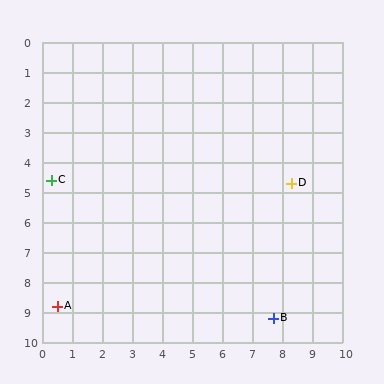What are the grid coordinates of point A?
Point A is at approximately (0.5, 8.8).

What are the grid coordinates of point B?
Point B is at approximately (7.7, 9.2).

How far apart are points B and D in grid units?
Points B and D are about 4.5 grid units apart.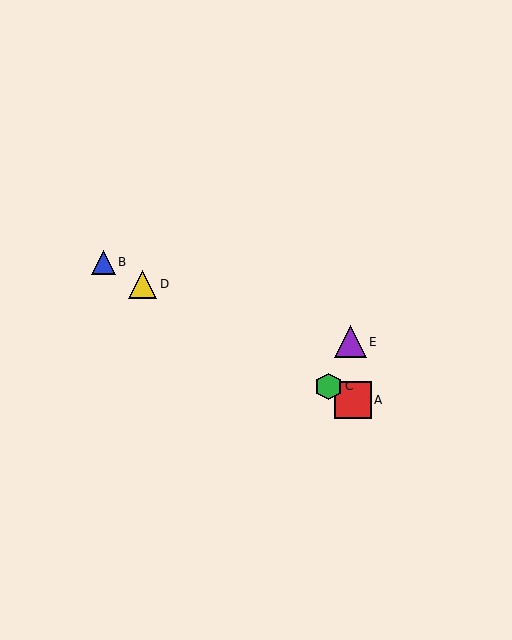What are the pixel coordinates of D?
Object D is at (143, 284).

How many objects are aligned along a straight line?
4 objects (A, B, C, D) are aligned along a straight line.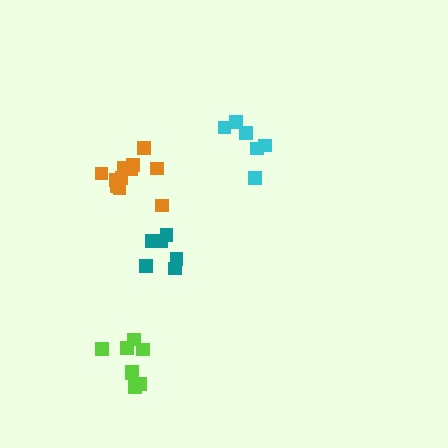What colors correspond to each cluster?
The clusters are colored: cyan, orange, lime, teal.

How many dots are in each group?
Group 1: 6 dots, Group 2: 11 dots, Group 3: 8 dots, Group 4: 6 dots (31 total).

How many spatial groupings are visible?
There are 4 spatial groupings.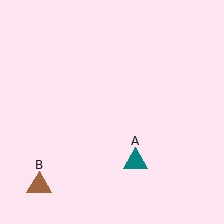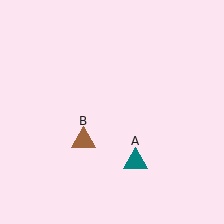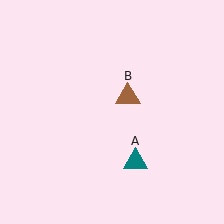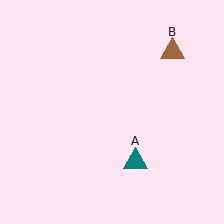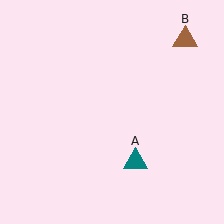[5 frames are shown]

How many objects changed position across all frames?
1 object changed position: brown triangle (object B).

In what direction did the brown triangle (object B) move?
The brown triangle (object B) moved up and to the right.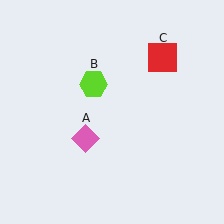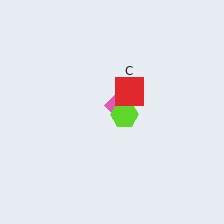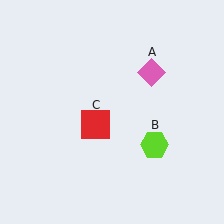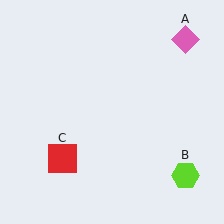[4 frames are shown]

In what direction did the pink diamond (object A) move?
The pink diamond (object A) moved up and to the right.